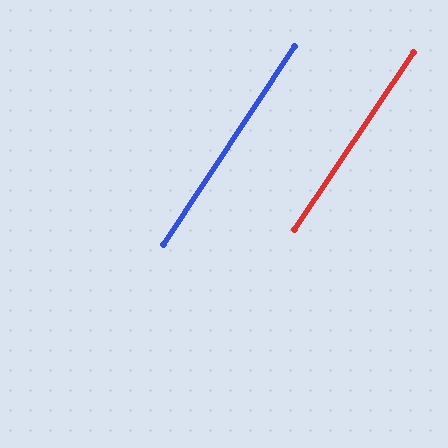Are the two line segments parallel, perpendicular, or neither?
Parallel — their directions differ by only 0.3°.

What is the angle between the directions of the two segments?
Approximately 0 degrees.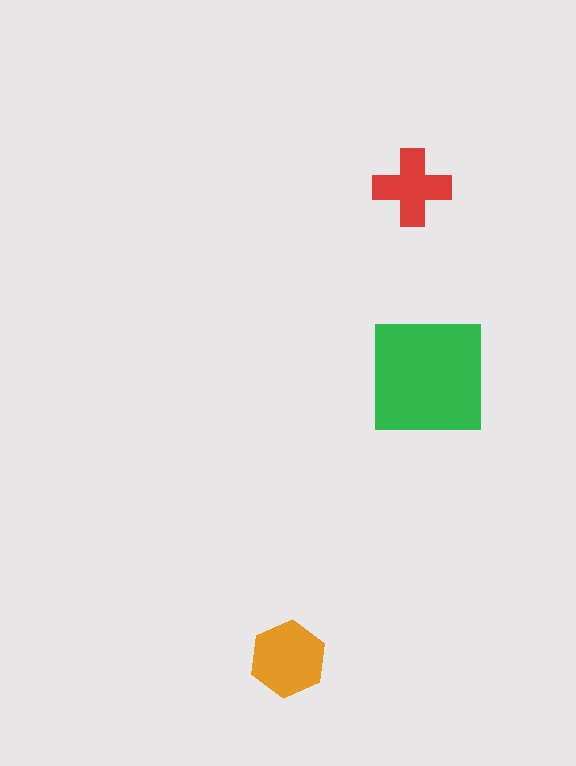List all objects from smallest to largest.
The red cross, the orange hexagon, the green square.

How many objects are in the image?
There are 3 objects in the image.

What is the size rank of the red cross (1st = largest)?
3rd.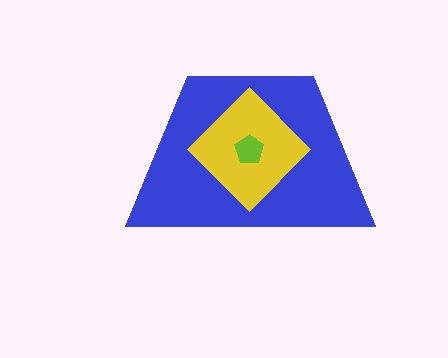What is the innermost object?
The lime pentagon.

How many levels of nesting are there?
3.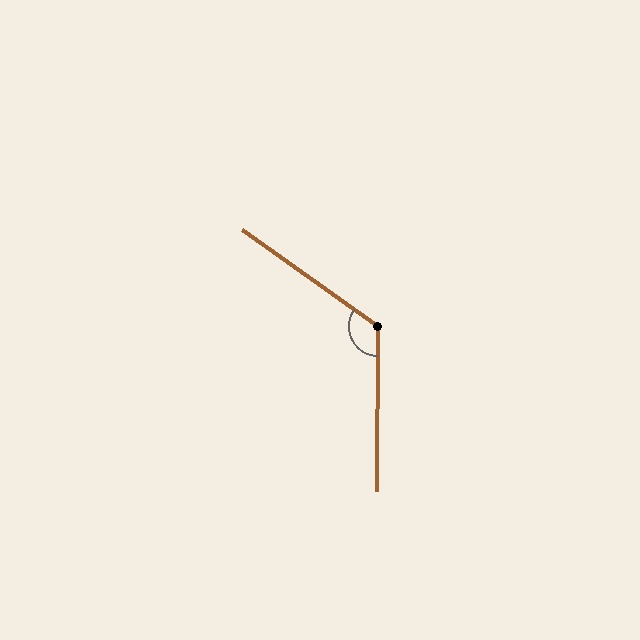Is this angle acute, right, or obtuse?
It is obtuse.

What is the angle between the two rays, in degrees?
Approximately 125 degrees.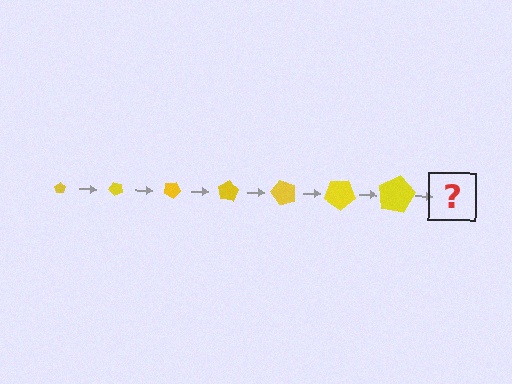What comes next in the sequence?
The next element should be a pentagon, larger than the previous one and rotated 350 degrees from the start.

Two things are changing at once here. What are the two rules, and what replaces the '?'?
The two rules are that the pentagon grows larger each step and it rotates 50 degrees each step. The '?' should be a pentagon, larger than the previous one and rotated 350 degrees from the start.